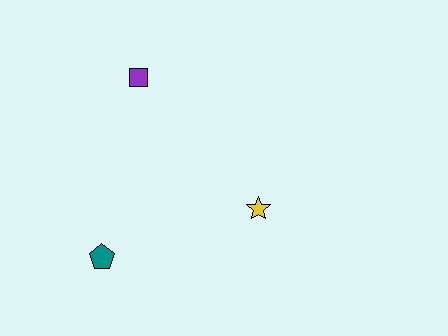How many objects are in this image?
There are 3 objects.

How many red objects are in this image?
There are no red objects.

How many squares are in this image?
There is 1 square.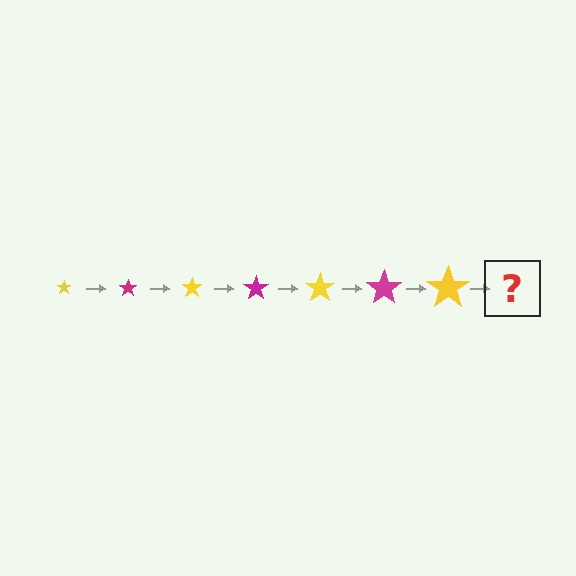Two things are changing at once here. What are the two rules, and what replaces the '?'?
The two rules are that the star grows larger each step and the color cycles through yellow and magenta. The '?' should be a magenta star, larger than the previous one.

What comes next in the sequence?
The next element should be a magenta star, larger than the previous one.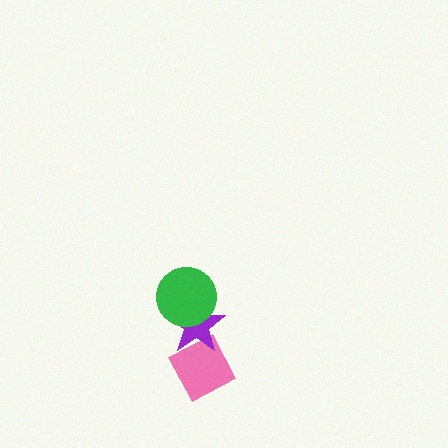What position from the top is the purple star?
The purple star is 2nd from the top.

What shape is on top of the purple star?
The green circle is on top of the purple star.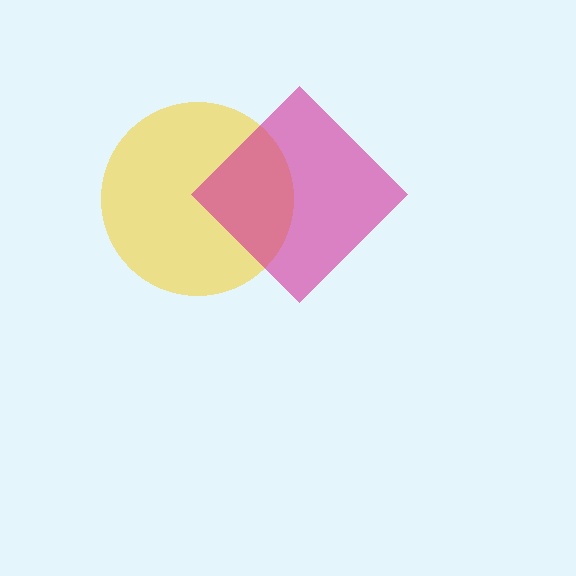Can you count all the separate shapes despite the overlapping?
Yes, there are 2 separate shapes.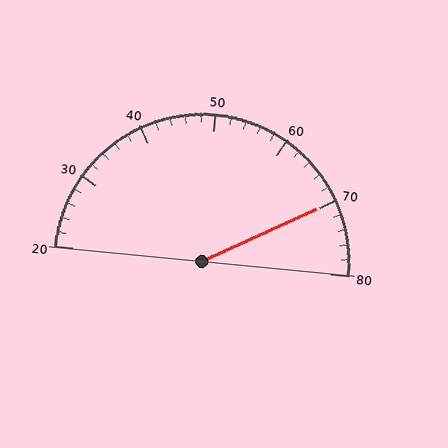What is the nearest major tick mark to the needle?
The nearest major tick mark is 70.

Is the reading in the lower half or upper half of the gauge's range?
The reading is in the upper half of the range (20 to 80).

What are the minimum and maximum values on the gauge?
The gauge ranges from 20 to 80.